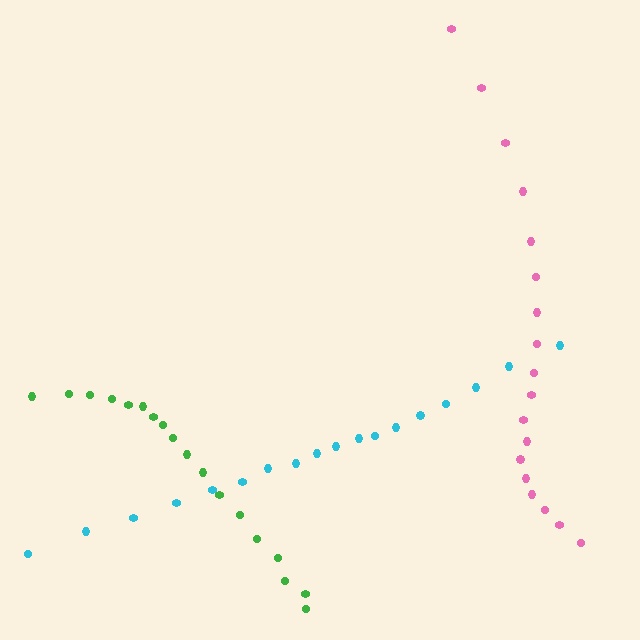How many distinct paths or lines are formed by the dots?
There are 3 distinct paths.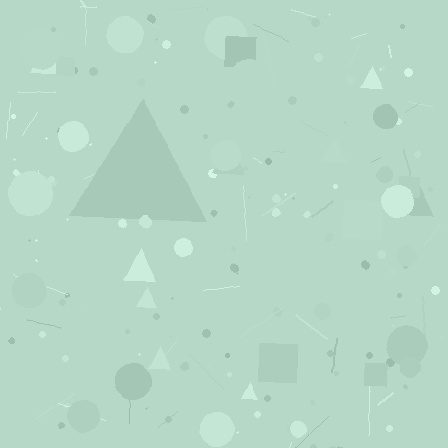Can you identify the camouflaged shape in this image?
The camouflaged shape is a triangle.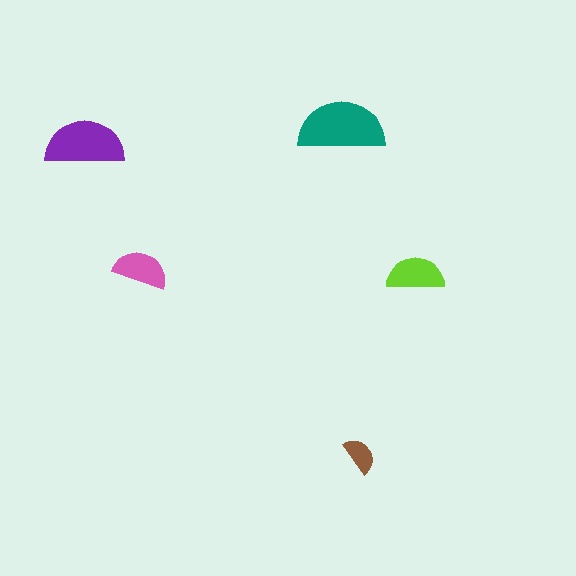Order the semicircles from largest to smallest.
the teal one, the purple one, the lime one, the pink one, the brown one.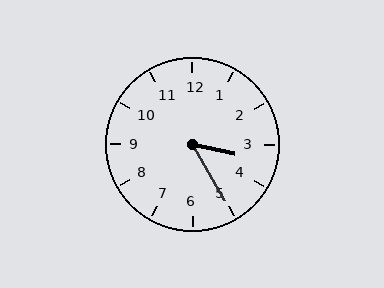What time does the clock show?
3:25.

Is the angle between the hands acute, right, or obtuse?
It is acute.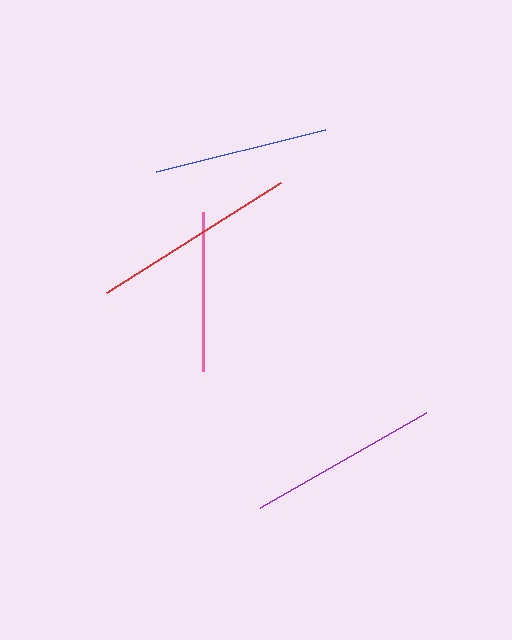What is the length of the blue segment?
The blue segment is approximately 174 pixels long.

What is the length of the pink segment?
The pink segment is approximately 160 pixels long.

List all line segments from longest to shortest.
From longest to shortest: red, purple, blue, pink.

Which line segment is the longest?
The red line is the longest at approximately 207 pixels.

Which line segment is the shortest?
The pink line is the shortest at approximately 160 pixels.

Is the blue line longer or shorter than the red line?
The red line is longer than the blue line.